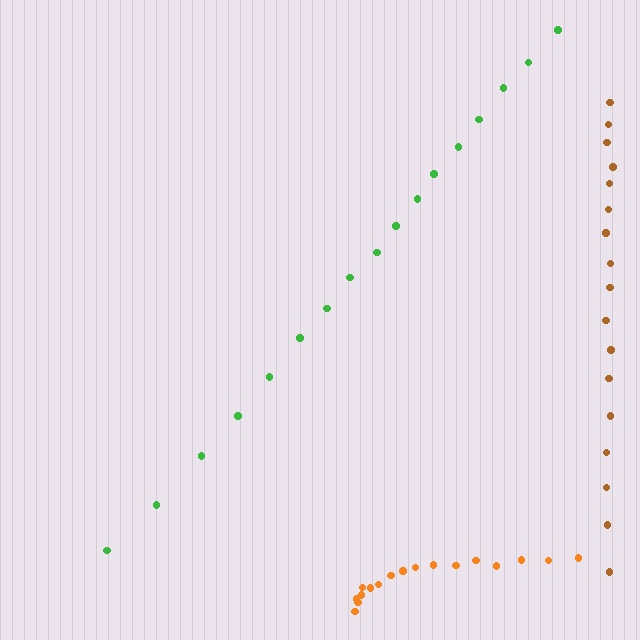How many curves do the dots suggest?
There are 3 distinct paths.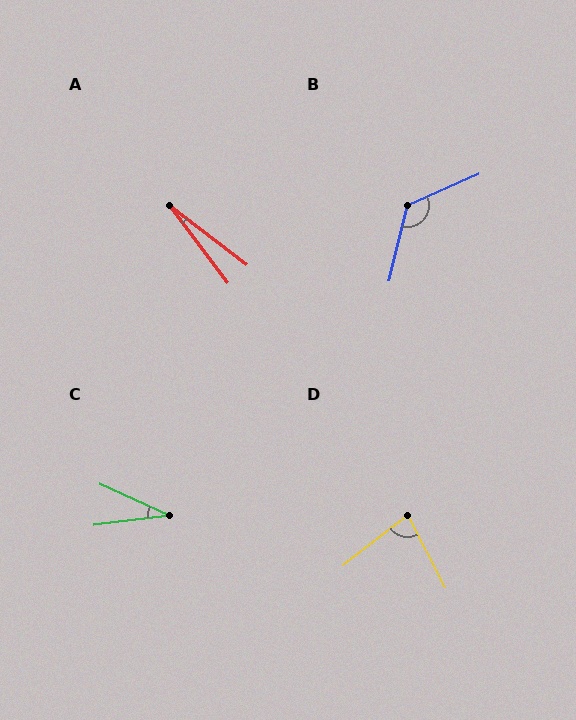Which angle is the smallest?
A, at approximately 16 degrees.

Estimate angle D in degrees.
Approximately 79 degrees.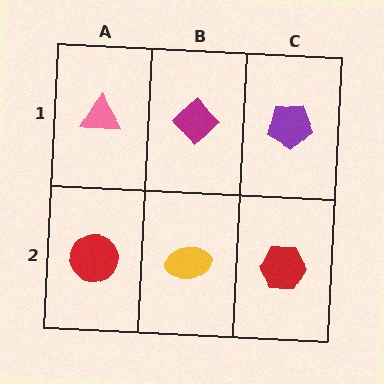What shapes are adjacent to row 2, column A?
A pink triangle (row 1, column A), a yellow ellipse (row 2, column B).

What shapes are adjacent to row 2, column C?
A purple pentagon (row 1, column C), a yellow ellipse (row 2, column B).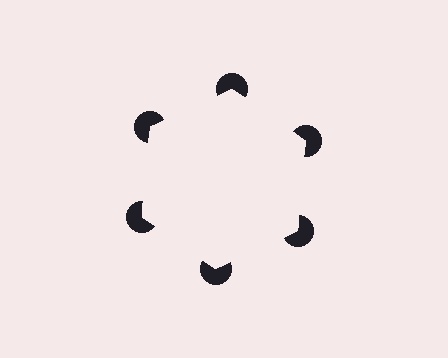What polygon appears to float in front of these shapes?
An illusory hexagon — its edges are inferred from the aligned wedge cuts in the pac-man discs, not physically drawn.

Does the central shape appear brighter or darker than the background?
It typically appears slightly brighter than the background, even though no actual brightness change is drawn.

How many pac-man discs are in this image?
There are 6 — one at each vertex of the illusory hexagon.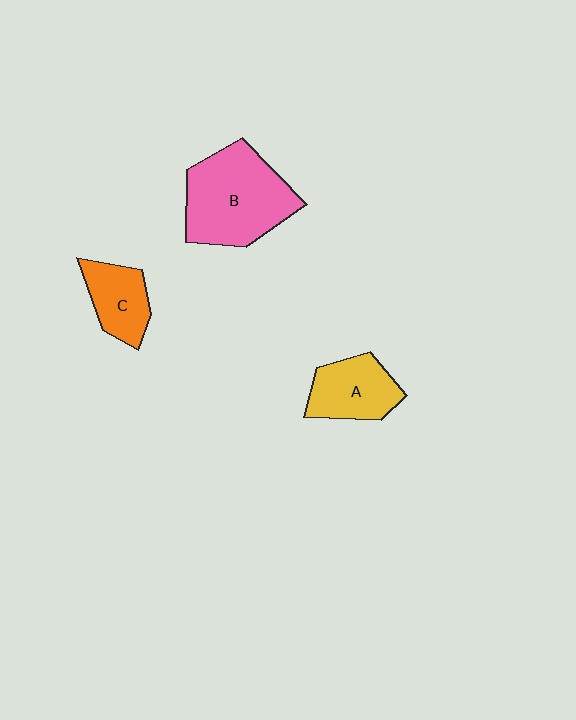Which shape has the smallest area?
Shape C (orange).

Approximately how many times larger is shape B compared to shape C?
Approximately 2.1 times.